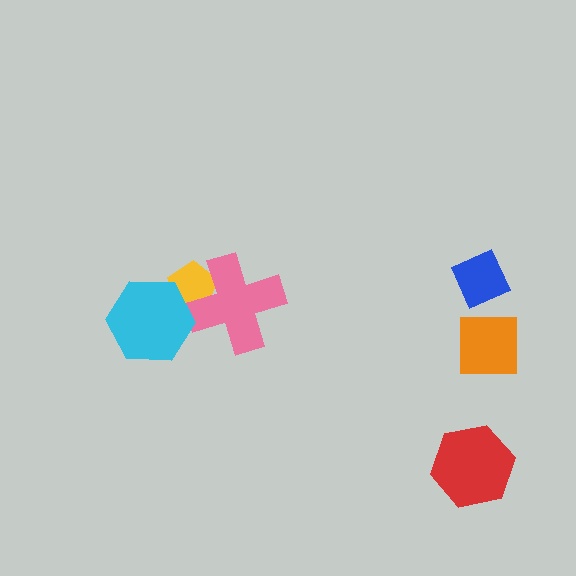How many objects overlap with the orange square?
0 objects overlap with the orange square.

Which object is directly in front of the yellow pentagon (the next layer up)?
The pink cross is directly in front of the yellow pentagon.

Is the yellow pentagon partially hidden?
Yes, it is partially covered by another shape.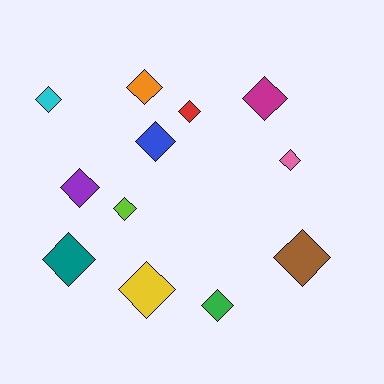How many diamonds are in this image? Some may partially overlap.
There are 12 diamonds.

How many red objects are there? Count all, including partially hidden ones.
There is 1 red object.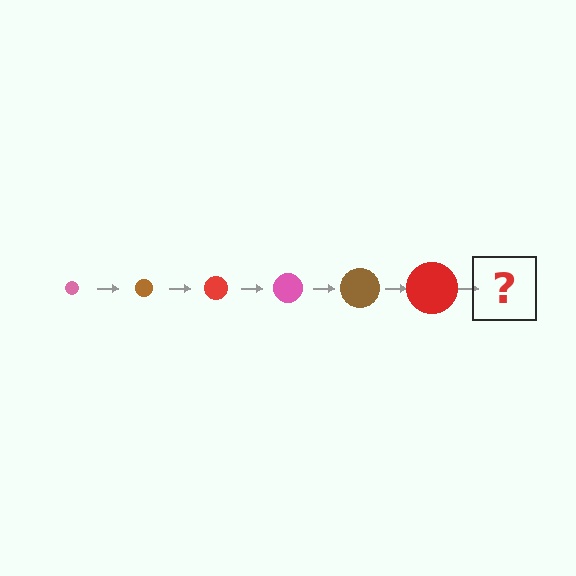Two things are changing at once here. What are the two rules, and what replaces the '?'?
The two rules are that the circle grows larger each step and the color cycles through pink, brown, and red. The '?' should be a pink circle, larger than the previous one.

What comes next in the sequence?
The next element should be a pink circle, larger than the previous one.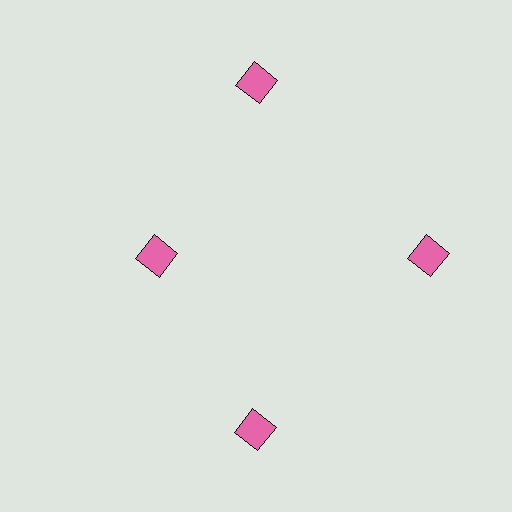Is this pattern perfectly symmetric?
No. The 4 pink diamonds are arranged in a ring, but one element near the 9 o'clock position is pulled inward toward the center, breaking the 4-fold rotational symmetry.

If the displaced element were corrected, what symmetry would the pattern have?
It would have 4-fold rotational symmetry — the pattern would map onto itself every 90 degrees.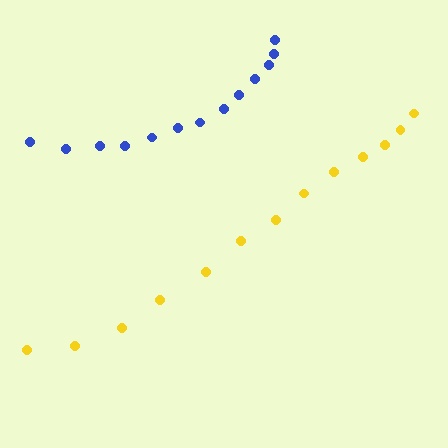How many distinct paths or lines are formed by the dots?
There are 2 distinct paths.